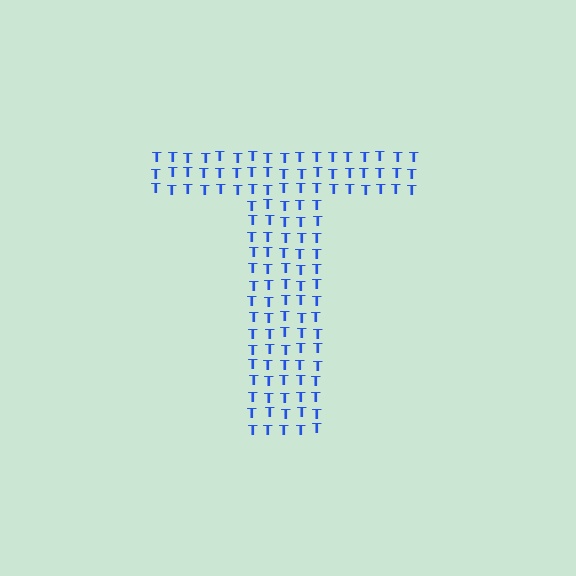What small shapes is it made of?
It is made of small letter T's.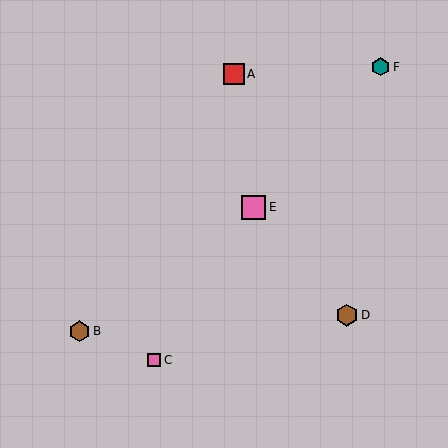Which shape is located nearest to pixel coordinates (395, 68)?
The teal hexagon (labeled F) at (381, 66) is nearest to that location.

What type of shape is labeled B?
Shape B is a brown hexagon.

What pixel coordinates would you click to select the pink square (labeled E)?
Click at (253, 207) to select the pink square E.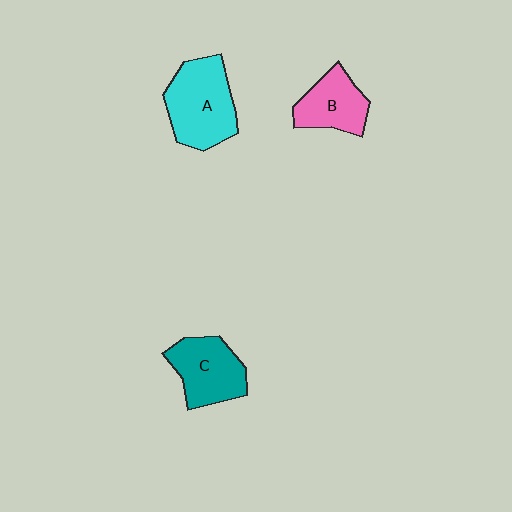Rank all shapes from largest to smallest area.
From largest to smallest: A (cyan), C (teal), B (pink).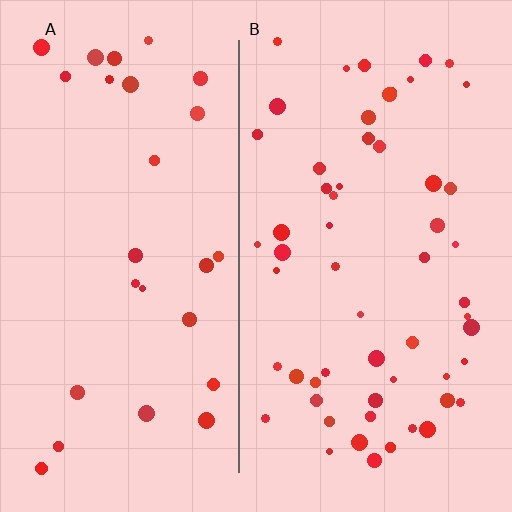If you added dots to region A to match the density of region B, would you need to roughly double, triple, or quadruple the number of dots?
Approximately double.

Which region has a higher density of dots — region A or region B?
B (the right).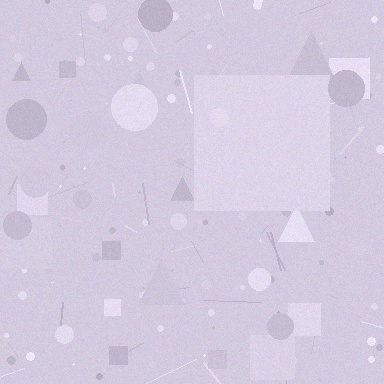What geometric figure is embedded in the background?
A square is embedded in the background.